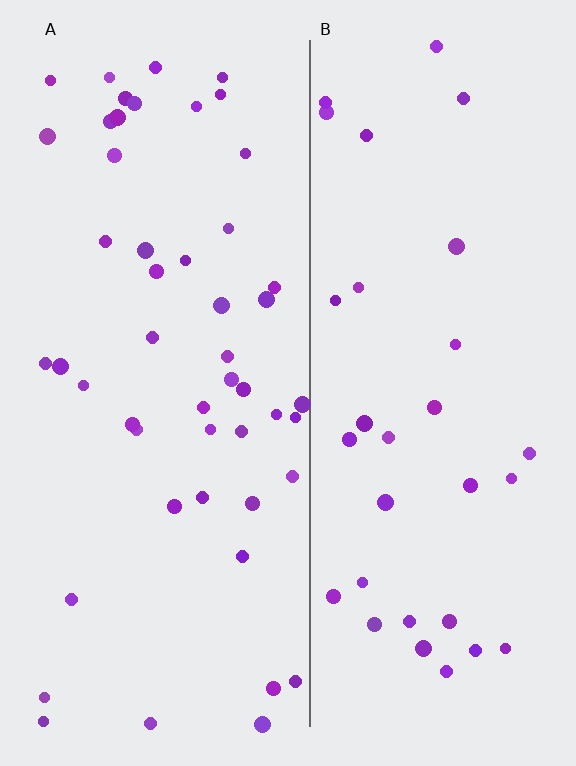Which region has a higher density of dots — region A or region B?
A (the left).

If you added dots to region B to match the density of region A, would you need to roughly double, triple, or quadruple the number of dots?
Approximately double.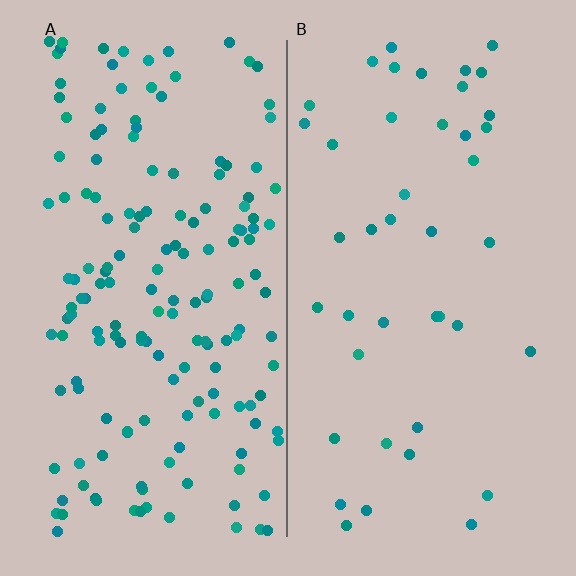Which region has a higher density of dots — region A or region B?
A (the left).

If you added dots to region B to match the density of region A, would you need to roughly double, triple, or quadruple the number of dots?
Approximately quadruple.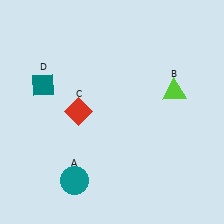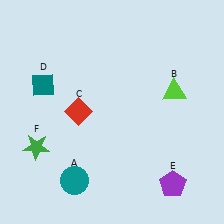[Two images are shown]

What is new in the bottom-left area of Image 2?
A green star (F) was added in the bottom-left area of Image 2.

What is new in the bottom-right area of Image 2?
A purple pentagon (E) was added in the bottom-right area of Image 2.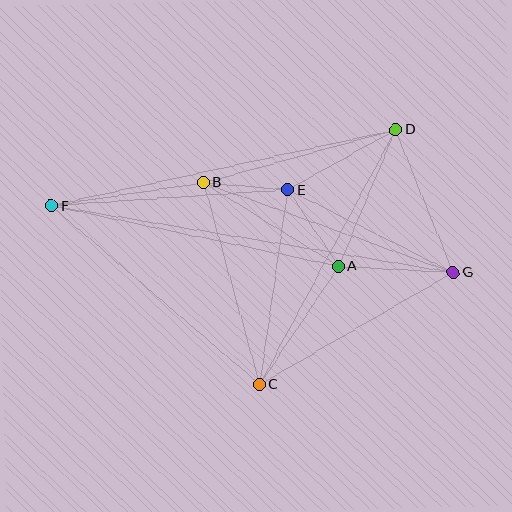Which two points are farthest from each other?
Points F and G are farthest from each other.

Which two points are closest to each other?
Points B and E are closest to each other.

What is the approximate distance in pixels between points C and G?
The distance between C and G is approximately 224 pixels.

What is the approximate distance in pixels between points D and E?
The distance between D and E is approximately 123 pixels.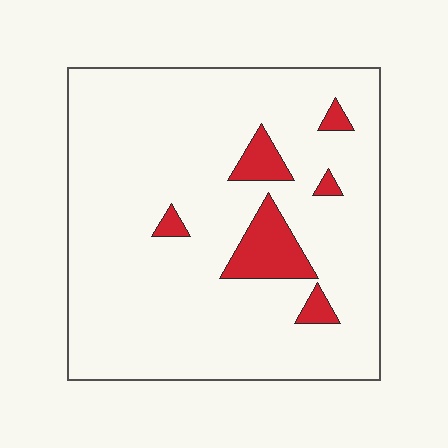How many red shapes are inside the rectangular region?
6.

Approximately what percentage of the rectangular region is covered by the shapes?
Approximately 10%.